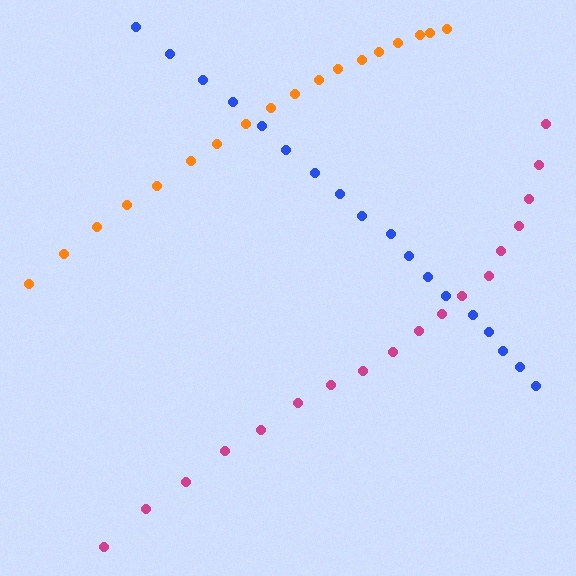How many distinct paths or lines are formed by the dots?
There are 3 distinct paths.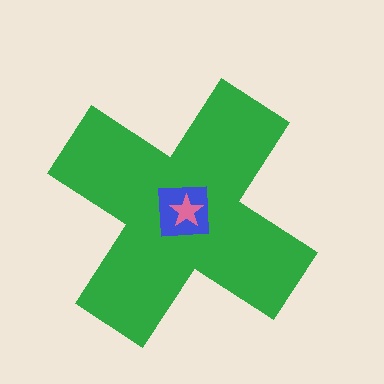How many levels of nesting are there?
3.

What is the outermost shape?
The green cross.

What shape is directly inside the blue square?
The pink star.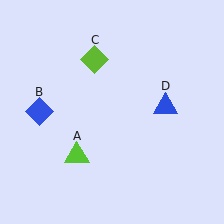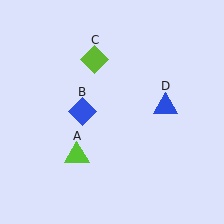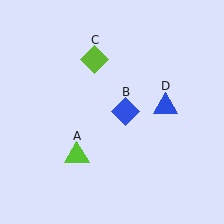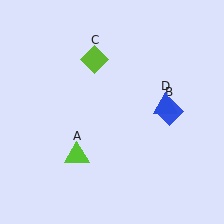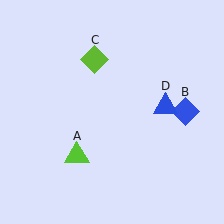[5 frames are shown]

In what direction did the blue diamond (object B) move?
The blue diamond (object B) moved right.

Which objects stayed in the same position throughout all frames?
Lime triangle (object A) and lime diamond (object C) and blue triangle (object D) remained stationary.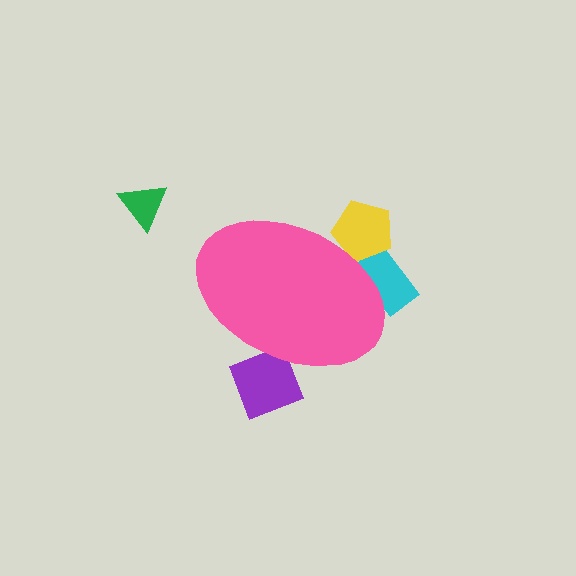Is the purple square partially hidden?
Yes, the purple square is partially hidden behind the pink ellipse.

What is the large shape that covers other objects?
A pink ellipse.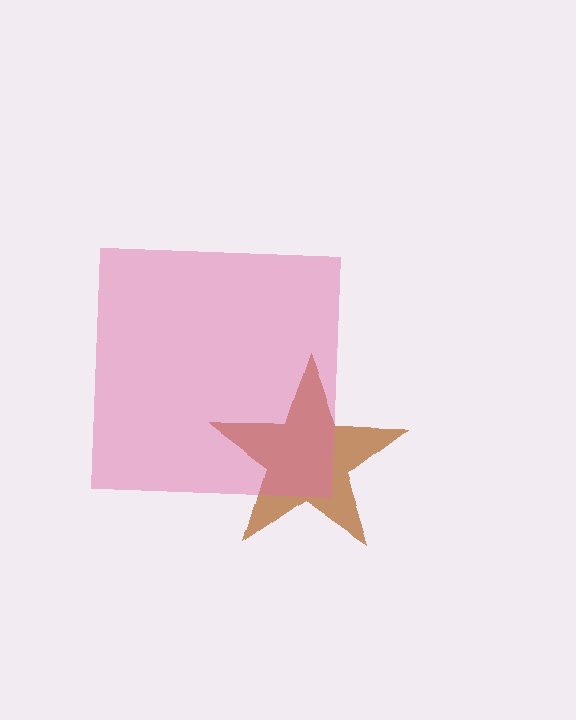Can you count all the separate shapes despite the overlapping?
Yes, there are 2 separate shapes.